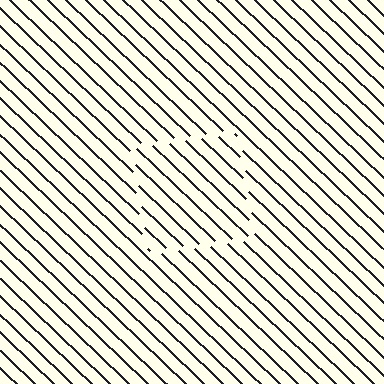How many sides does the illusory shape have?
4 sides — the line-ends trace a square.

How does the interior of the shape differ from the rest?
The interior of the shape contains the same grating, shifted by half a period — the contour is defined by the phase discontinuity where line-ends from the inner and outer gratings abut.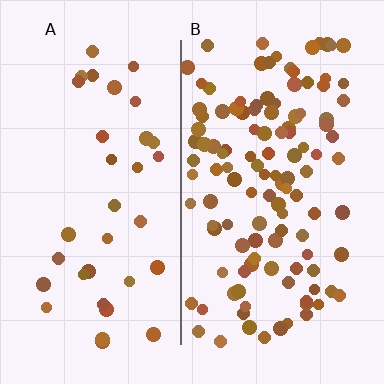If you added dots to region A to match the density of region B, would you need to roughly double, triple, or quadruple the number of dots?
Approximately triple.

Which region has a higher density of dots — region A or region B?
B (the right).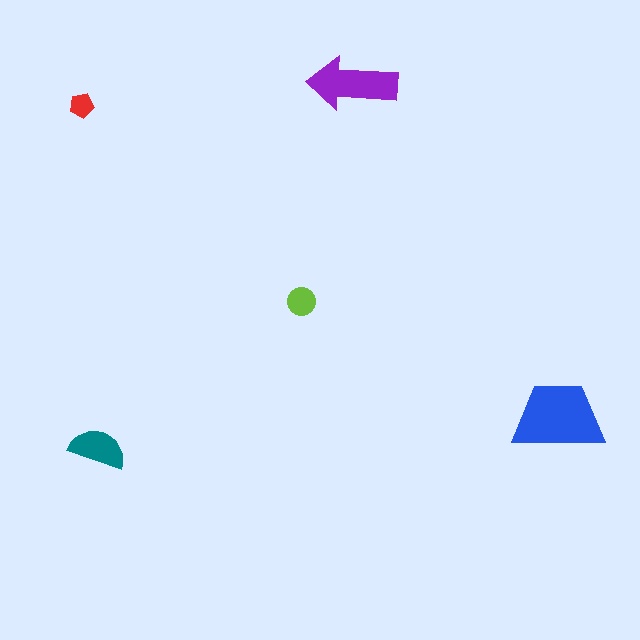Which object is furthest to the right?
The blue trapezoid is rightmost.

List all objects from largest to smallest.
The blue trapezoid, the purple arrow, the teal semicircle, the lime circle, the red pentagon.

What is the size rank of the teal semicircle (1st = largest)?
3rd.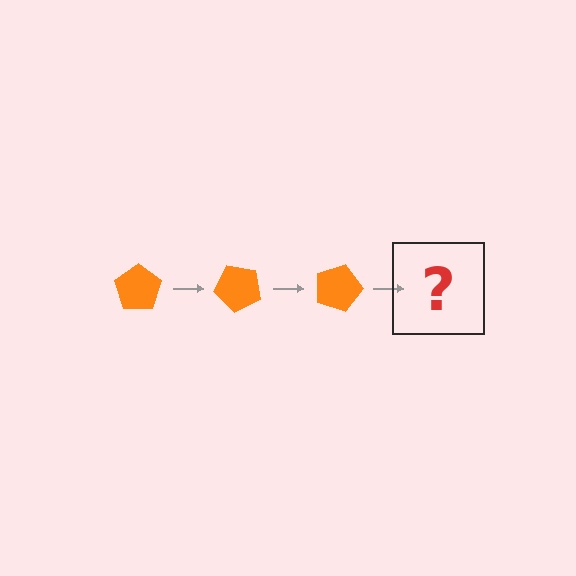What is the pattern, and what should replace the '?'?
The pattern is that the pentagon rotates 45 degrees each step. The '?' should be an orange pentagon rotated 135 degrees.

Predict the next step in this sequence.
The next step is an orange pentagon rotated 135 degrees.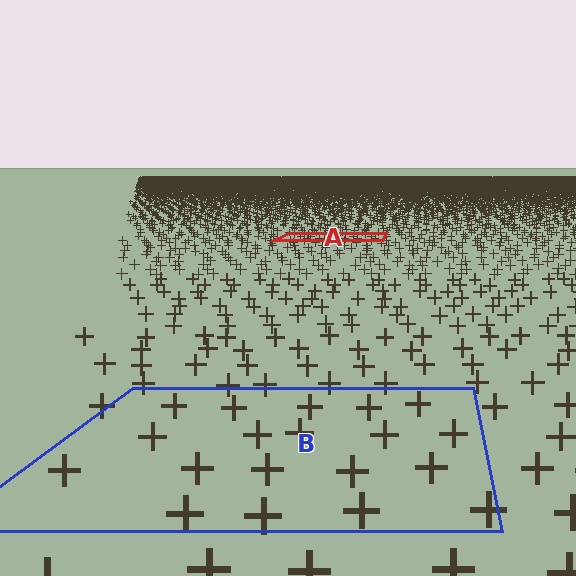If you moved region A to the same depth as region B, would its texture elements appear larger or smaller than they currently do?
They would appear larger. At a closer depth, the same texture elements are projected at a bigger on-screen size.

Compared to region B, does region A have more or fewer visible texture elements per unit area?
Region A has more texture elements per unit area — they are packed more densely because it is farther away.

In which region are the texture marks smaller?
The texture marks are smaller in region A, because it is farther away.